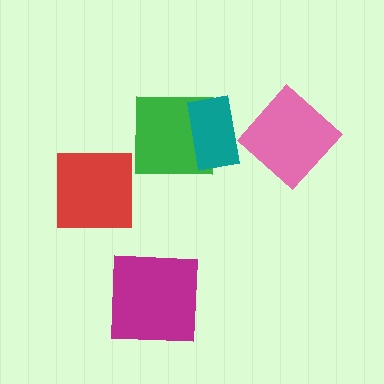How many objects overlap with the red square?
0 objects overlap with the red square.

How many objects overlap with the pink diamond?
0 objects overlap with the pink diamond.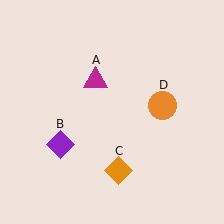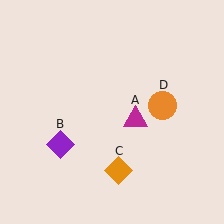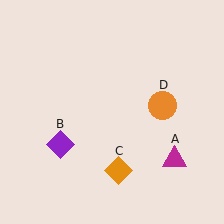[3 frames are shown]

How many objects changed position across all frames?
1 object changed position: magenta triangle (object A).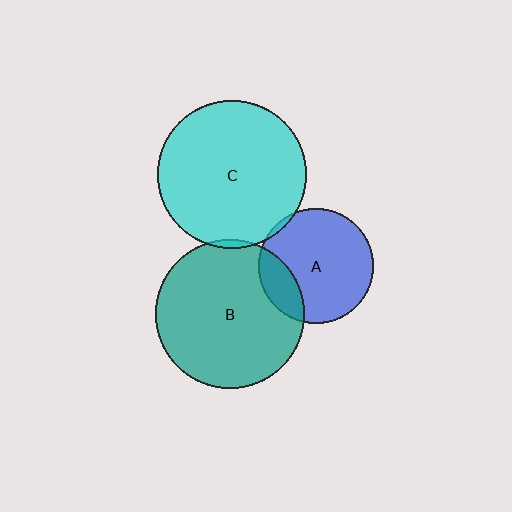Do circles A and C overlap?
Yes.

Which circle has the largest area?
Circle B (teal).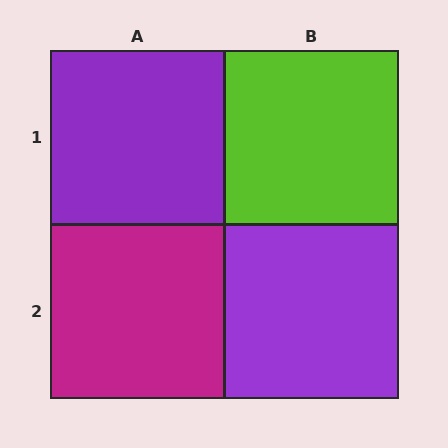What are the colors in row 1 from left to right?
Purple, lime.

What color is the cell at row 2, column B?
Purple.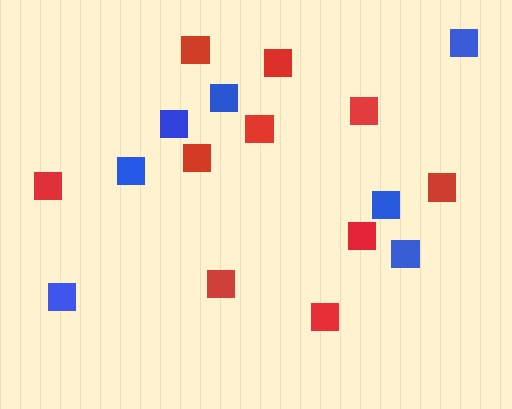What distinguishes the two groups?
There are 2 groups: one group of red squares (10) and one group of blue squares (7).